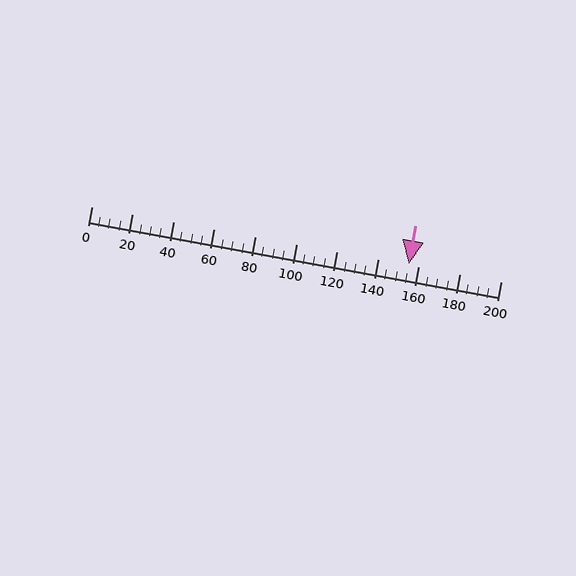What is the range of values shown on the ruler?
The ruler shows values from 0 to 200.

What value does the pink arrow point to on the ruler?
The pink arrow points to approximately 155.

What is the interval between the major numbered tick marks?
The major tick marks are spaced 20 units apart.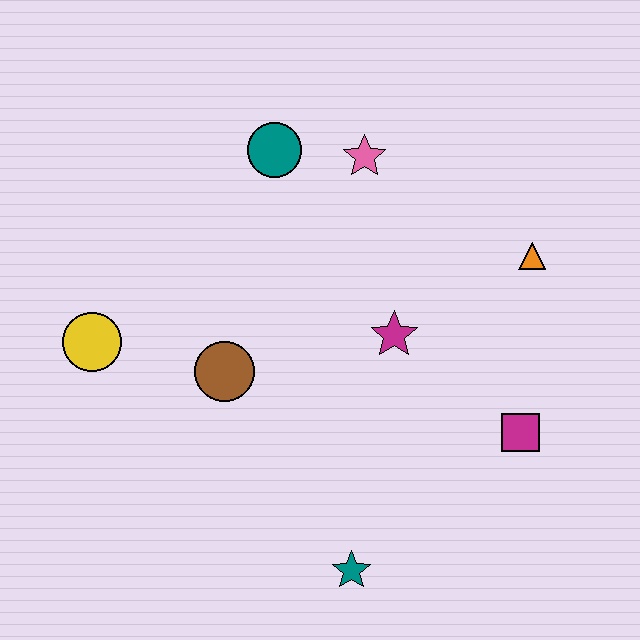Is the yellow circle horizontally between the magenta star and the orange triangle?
No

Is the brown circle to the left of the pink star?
Yes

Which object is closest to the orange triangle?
The magenta star is closest to the orange triangle.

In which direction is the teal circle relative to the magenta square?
The teal circle is above the magenta square.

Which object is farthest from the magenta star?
The yellow circle is farthest from the magenta star.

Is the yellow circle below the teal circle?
Yes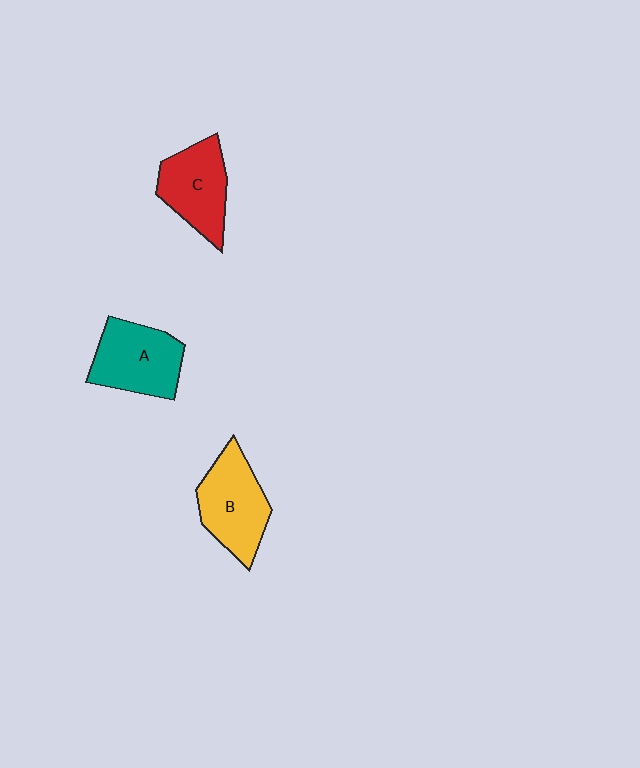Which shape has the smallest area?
Shape C (red).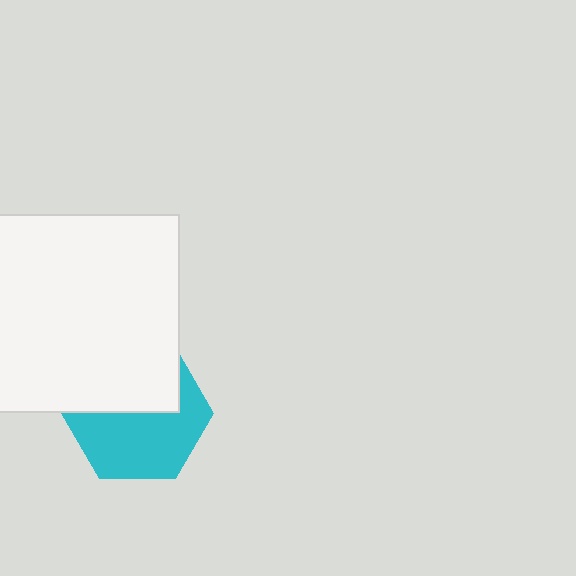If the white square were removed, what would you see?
You would see the complete cyan hexagon.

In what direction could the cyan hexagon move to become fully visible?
The cyan hexagon could move down. That would shift it out from behind the white square entirely.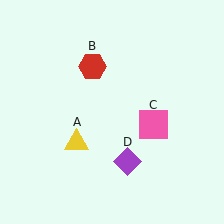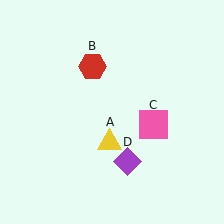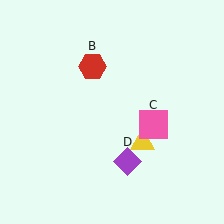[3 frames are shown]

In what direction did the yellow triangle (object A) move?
The yellow triangle (object A) moved right.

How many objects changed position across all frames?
1 object changed position: yellow triangle (object A).